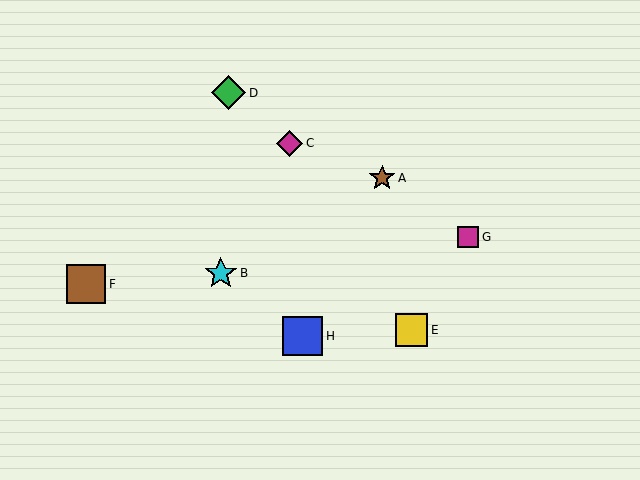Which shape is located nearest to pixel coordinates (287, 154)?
The magenta diamond (labeled C) at (290, 143) is nearest to that location.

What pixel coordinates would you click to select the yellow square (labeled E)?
Click at (412, 330) to select the yellow square E.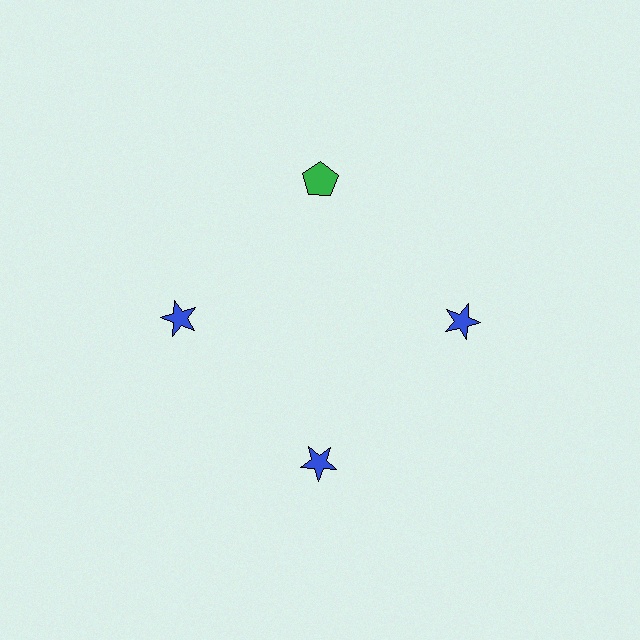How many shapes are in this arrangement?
There are 4 shapes arranged in a ring pattern.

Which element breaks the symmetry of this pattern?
The green pentagon at roughly the 12 o'clock position breaks the symmetry. All other shapes are blue stars.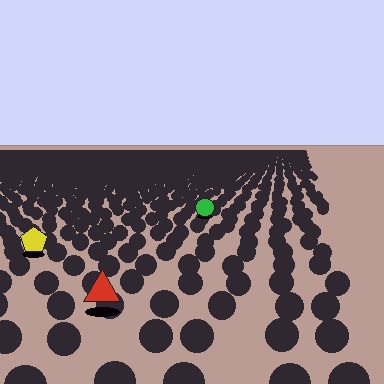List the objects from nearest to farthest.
From nearest to farthest: the red triangle, the yellow pentagon, the green circle.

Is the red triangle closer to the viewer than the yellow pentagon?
Yes. The red triangle is closer — you can tell from the texture gradient: the ground texture is coarser near it.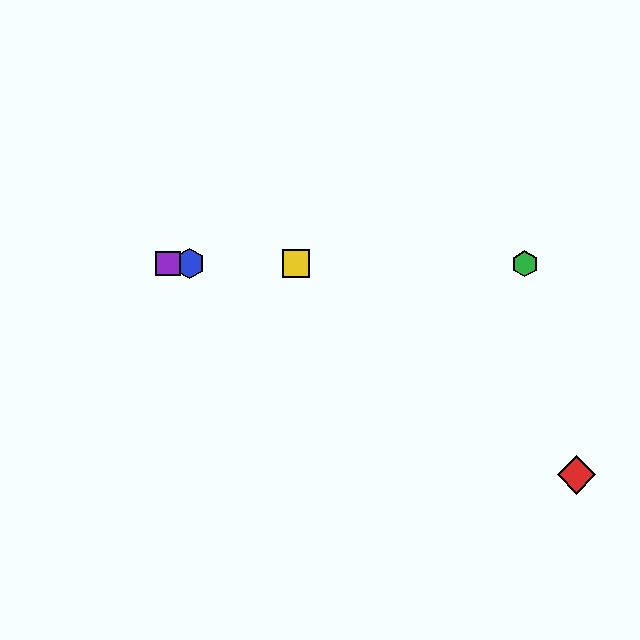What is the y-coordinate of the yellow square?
The yellow square is at y≈264.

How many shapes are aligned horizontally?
4 shapes (the blue hexagon, the green hexagon, the yellow square, the purple square) are aligned horizontally.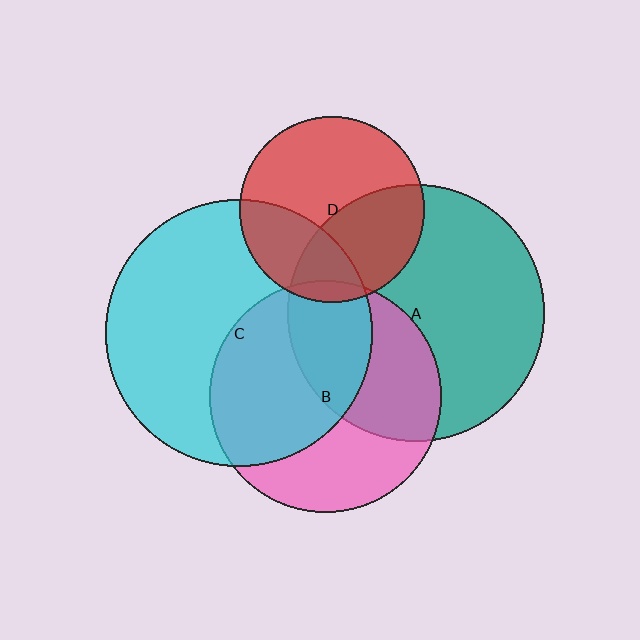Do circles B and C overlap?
Yes.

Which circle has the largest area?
Circle C (cyan).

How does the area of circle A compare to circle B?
Approximately 1.2 times.